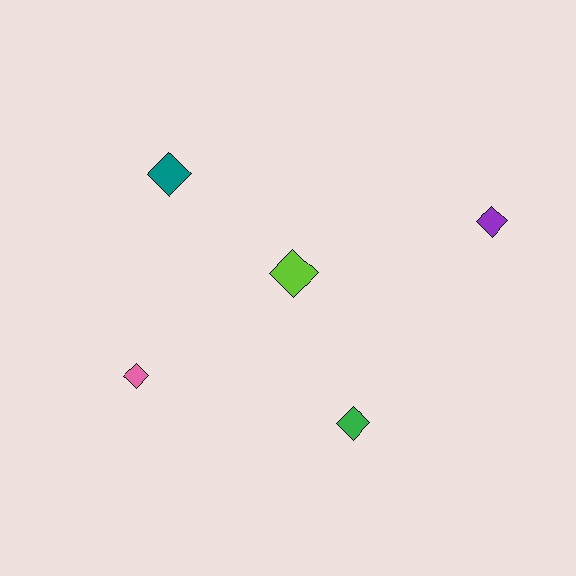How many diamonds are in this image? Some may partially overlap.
There are 5 diamonds.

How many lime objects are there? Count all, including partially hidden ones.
There is 1 lime object.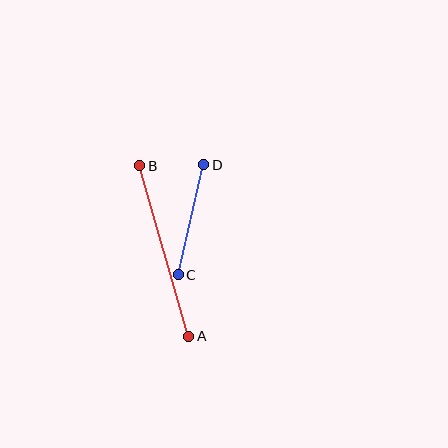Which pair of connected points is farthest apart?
Points A and B are farthest apart.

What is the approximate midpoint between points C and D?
The midpoint is at approximately (191, 220) pixels.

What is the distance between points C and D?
The distance is approximately 113 pixels.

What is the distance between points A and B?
The distance is approximately 177 pixels.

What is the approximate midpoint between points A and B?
The midpoint is at approximately (164, 251) pixels.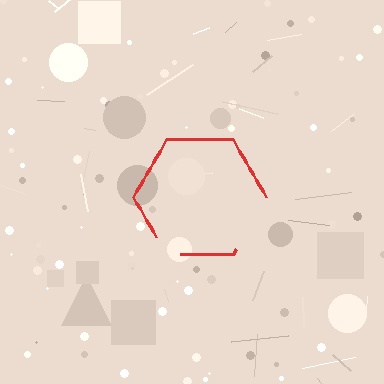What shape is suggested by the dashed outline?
The dashed outline suggests a hexagon.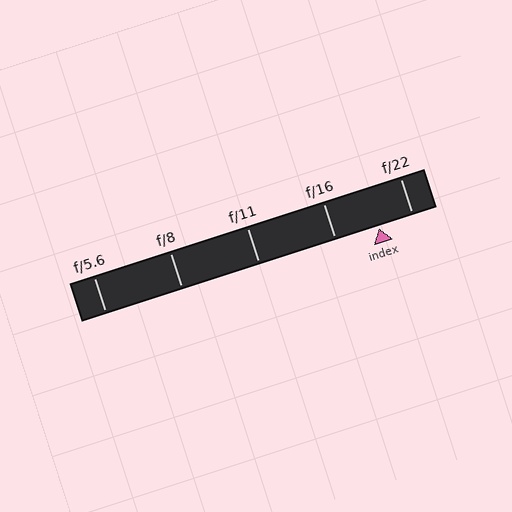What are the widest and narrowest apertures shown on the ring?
The widest aperture shown is f/5.6 and the narrowest is f/22.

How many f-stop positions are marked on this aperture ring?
There are 5 f-stop positions marked.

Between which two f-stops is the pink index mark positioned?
The index mark is between f/16 and f/22.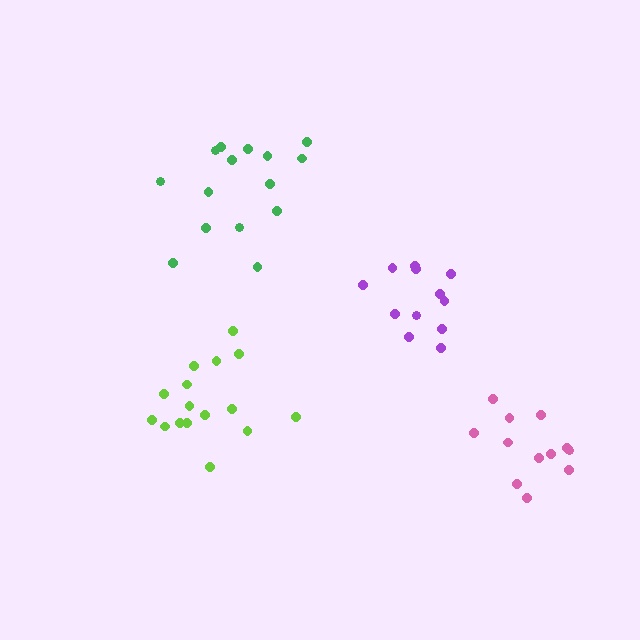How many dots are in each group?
Group 1: 12 dots, Group 2: 16 dots, Group 3: 15 dots, Group 4: 12 dots (55 total).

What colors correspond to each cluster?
The clusters are colored: purple, lime, green, pink.